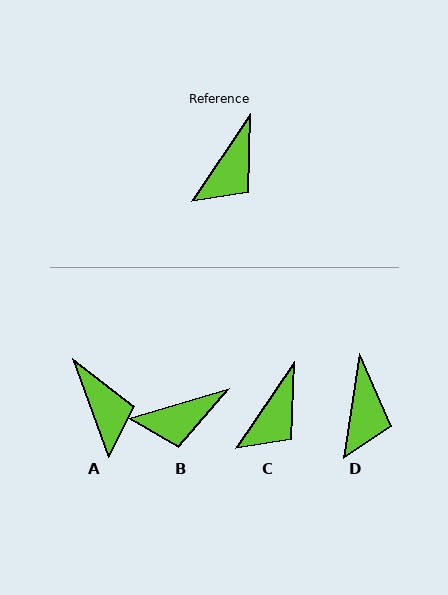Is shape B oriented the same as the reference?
No, it is off by about 39 degrees.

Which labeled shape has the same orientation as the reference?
C.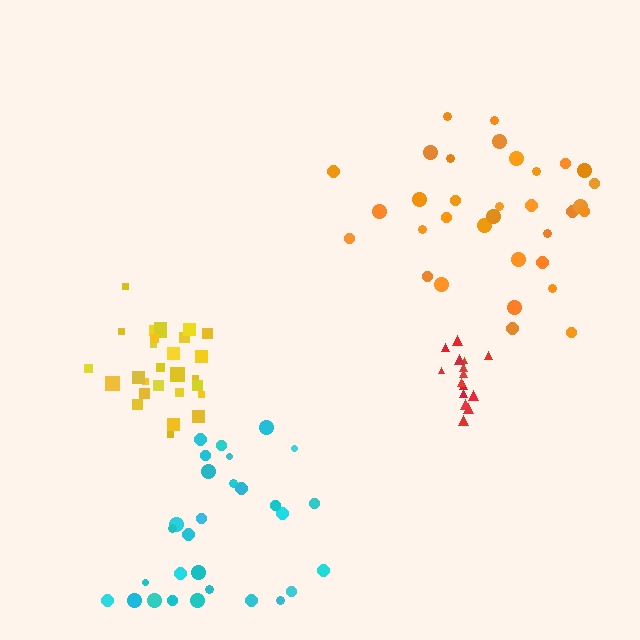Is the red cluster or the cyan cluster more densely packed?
Red.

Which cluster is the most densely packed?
Red.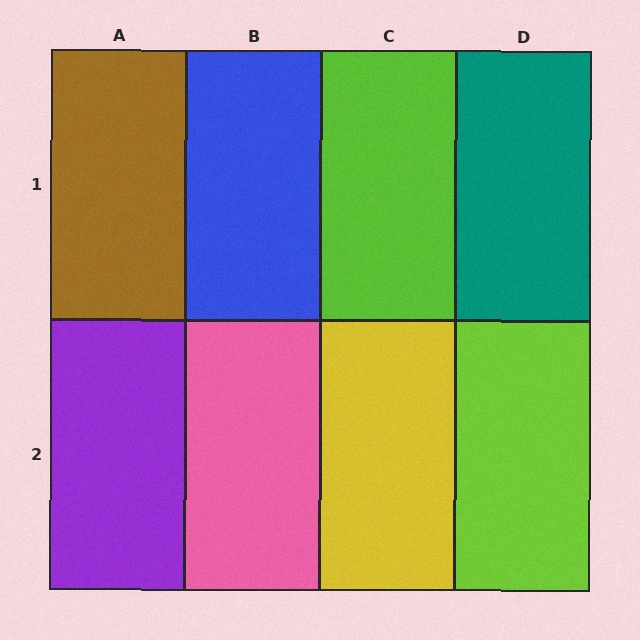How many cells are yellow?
1 cell is yellow.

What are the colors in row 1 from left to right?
Brown, blue, lime, teal.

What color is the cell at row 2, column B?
Pink.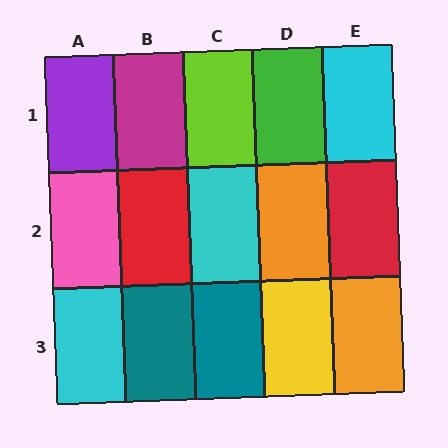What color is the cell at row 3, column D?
Yellow.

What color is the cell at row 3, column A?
Cyan.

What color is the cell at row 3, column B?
Teal.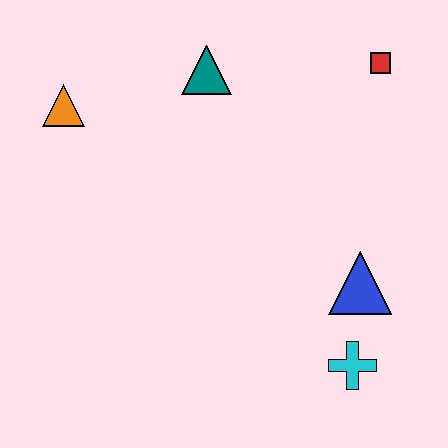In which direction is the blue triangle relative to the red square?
The blue triangle is below the red square.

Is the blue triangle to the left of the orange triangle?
No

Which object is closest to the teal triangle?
The orange triangle is closest to the teal triangle.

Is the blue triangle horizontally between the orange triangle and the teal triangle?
No